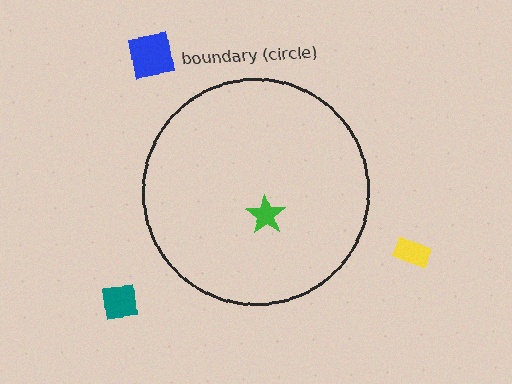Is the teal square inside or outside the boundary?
Outside.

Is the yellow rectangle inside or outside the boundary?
Outside.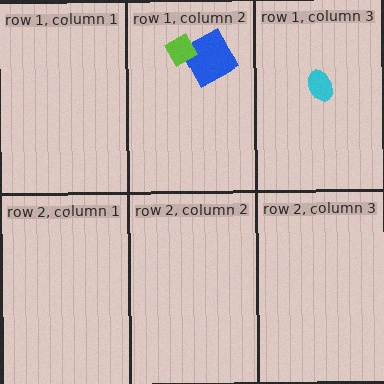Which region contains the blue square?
The row 1, column 2 region.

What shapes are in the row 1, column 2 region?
The blue square, the lime diamond.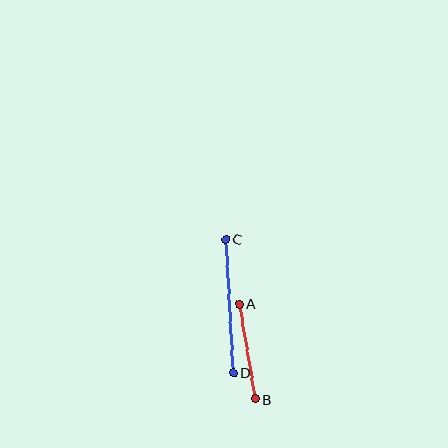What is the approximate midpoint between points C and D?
The midpoint is at approximately (229, 306) pixels.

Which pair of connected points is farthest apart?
Points C and D are farthest apart.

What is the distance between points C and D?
The distance is approximately 134 pixels.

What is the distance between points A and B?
The distance is approximately 96 pixels.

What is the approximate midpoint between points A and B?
The midpoint is at approximately (247, 351) pixels.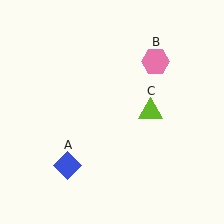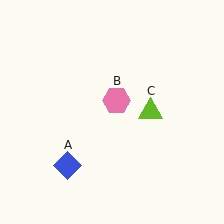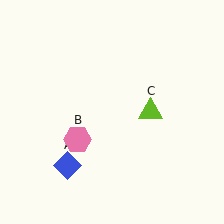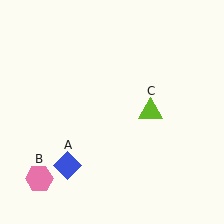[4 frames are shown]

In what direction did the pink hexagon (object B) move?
The pink hexagon (object B) moved down and to the left.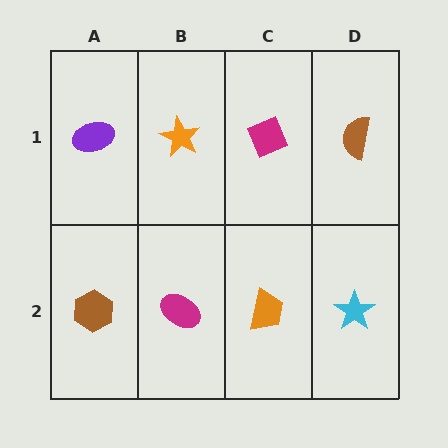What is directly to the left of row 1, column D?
A magenta diamond.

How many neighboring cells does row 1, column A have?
2.